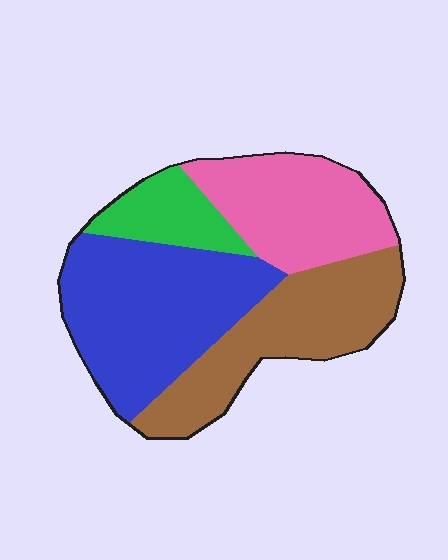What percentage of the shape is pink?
Pink covers 24% of the shape.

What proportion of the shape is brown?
Brown takes up about one quarter (1/4) of the shape.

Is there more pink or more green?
Pink.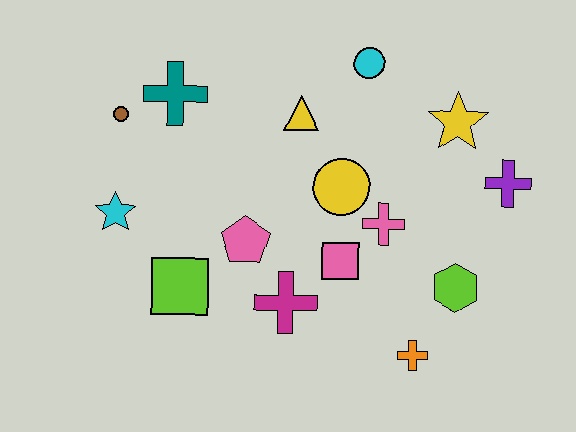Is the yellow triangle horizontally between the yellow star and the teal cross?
Yes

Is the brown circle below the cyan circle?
Yes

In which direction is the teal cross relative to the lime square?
The teal cross is above the lime square.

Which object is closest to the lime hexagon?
The orange cross is closest to the lime hexagon.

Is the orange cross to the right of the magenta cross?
Yes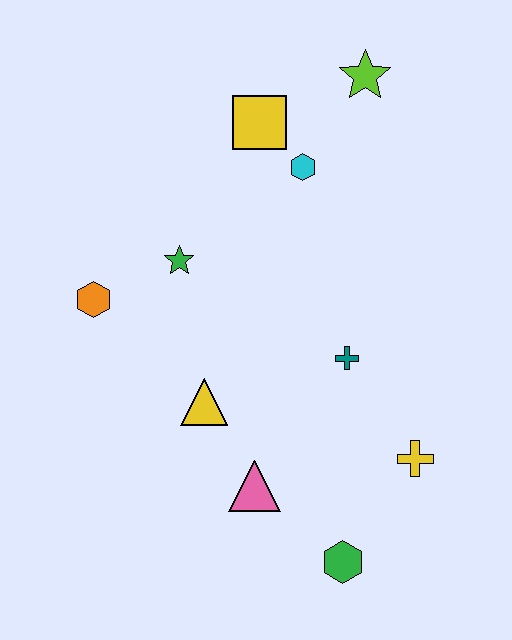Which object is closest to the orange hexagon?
The green star is closest to the orange hexagon.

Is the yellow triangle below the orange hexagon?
Yes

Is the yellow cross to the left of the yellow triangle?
No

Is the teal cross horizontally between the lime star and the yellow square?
Yes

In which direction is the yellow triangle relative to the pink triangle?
The yellow triangle is above the pink triangle.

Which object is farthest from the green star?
The green hexagon is farthest from the green star.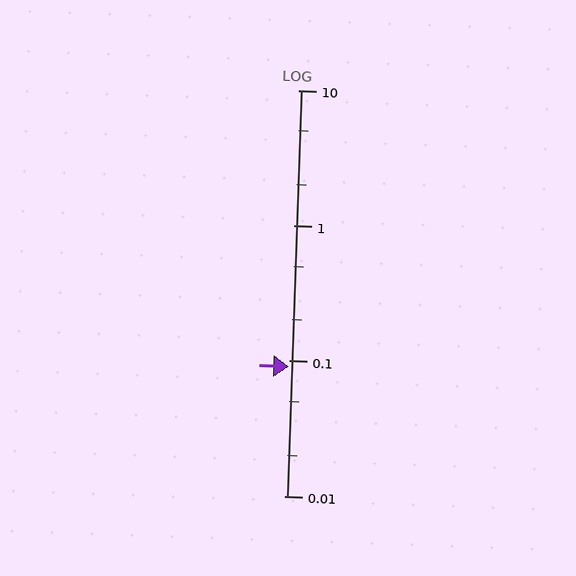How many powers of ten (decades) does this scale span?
The scale spans 3 decades, from 0.01 to 10.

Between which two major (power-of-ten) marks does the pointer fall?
The pointer is between 0.01 and 0.1.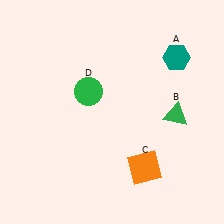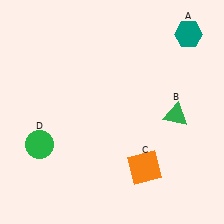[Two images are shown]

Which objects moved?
The objects that moved are: the teal hexagon (A), the green circle (D).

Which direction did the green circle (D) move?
The green circle (D) moved down.